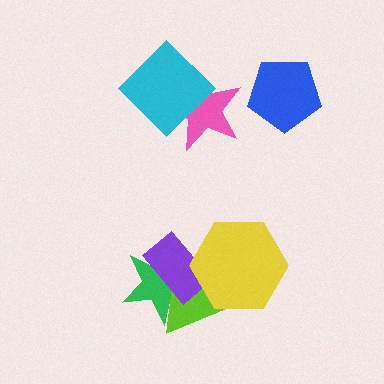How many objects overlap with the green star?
2 objects overlap with the green star.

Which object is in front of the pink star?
The cyan diamond is in front of the pink star.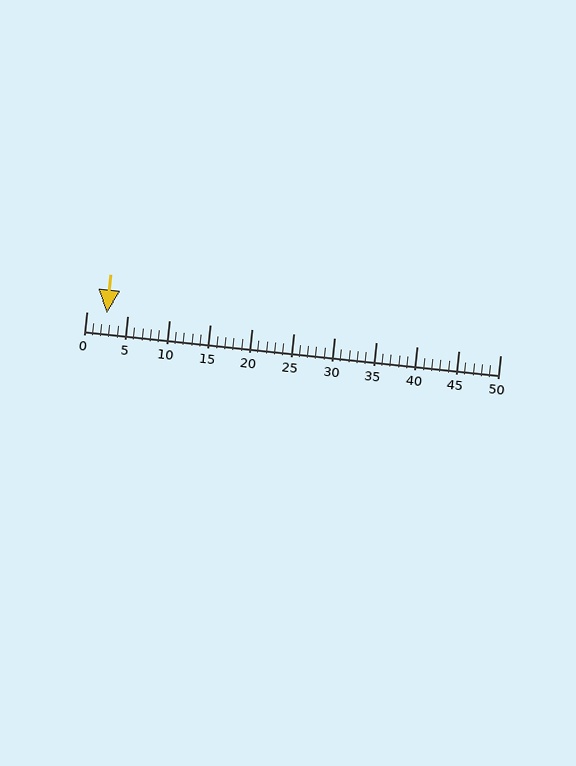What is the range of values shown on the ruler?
The ruler shows values from 0 to 50.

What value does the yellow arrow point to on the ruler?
The yellow arrow points to approximately 2.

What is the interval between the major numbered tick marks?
The major tick marks are spaced 5 units apart.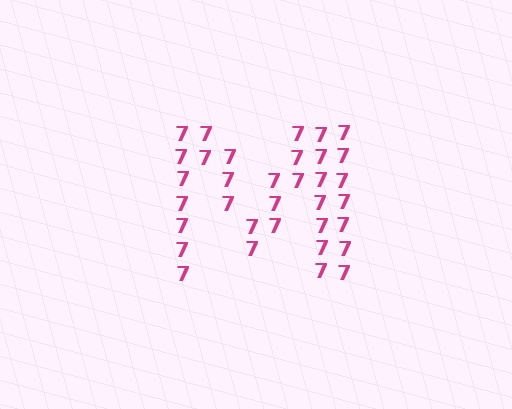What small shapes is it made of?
It is made of small digit 7's.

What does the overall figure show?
The overall figure shows the letter M.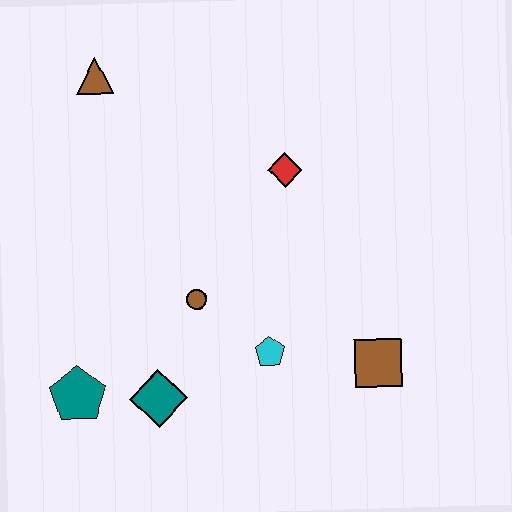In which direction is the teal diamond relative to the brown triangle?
The teal diamond is below the brown triangle.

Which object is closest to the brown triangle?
The red diamond is closest to the brown triangle.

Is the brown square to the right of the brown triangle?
Yes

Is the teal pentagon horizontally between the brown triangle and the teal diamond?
No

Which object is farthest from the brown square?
The brown triangle is farthest from the brown square.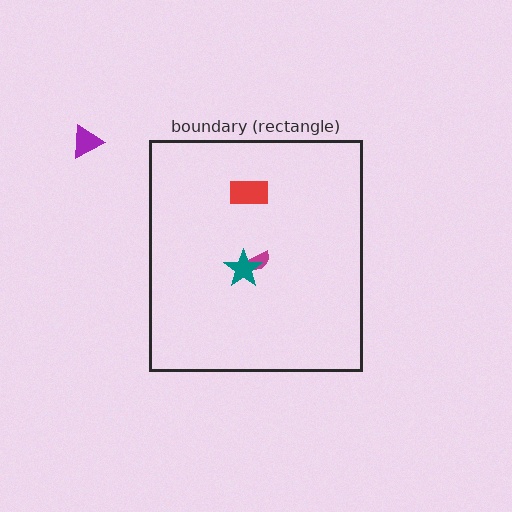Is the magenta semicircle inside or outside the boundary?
Inside.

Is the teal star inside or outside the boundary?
Inside.